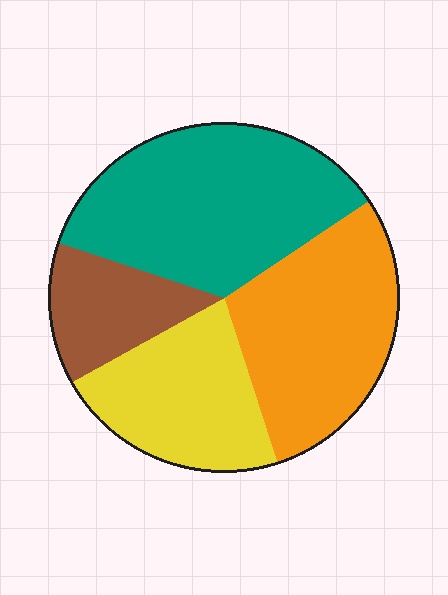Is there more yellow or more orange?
Orange.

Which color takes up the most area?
Teal, at roughly 35%.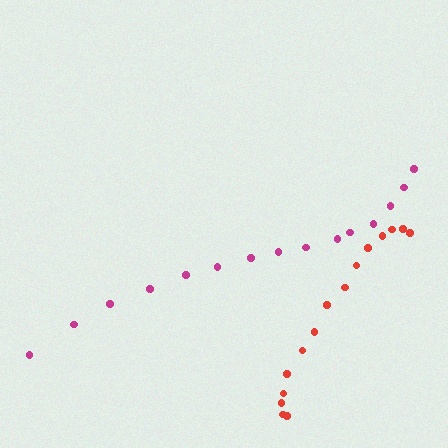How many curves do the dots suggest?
There are 2 distinct paths.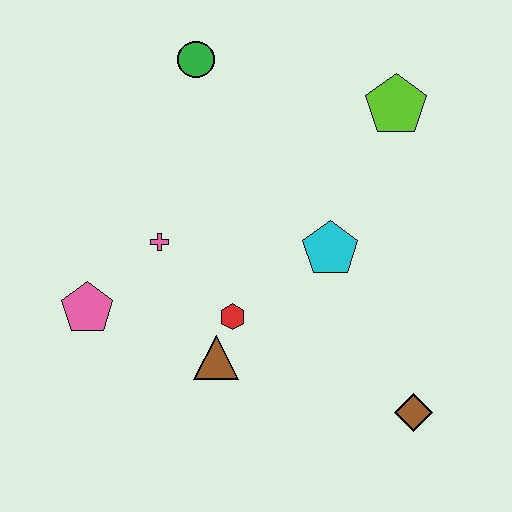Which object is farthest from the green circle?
The brown diamond is farthest from the green circle.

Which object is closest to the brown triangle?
The red hexagon is closest to the brown triangle.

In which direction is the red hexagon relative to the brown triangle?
The red hexagon is above the brown triangle.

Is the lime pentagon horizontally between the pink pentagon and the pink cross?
No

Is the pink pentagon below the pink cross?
Yes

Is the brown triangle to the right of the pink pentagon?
Yes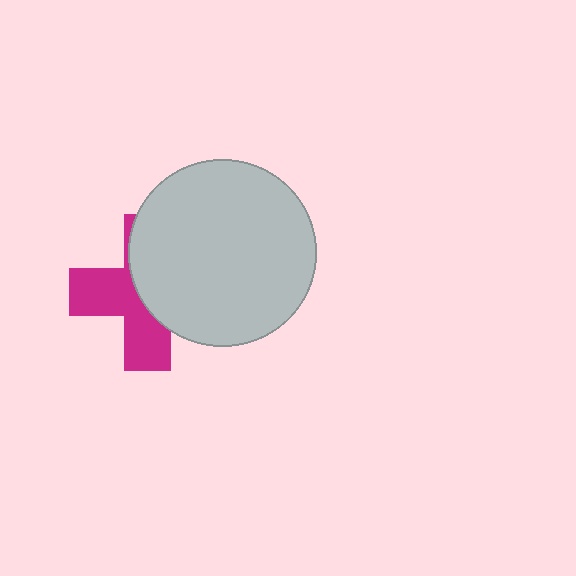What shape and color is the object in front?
The object in front is a light gray circle.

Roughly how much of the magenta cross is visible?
About half of it is visible (roughly 48%).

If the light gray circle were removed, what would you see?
You would see the complete magenta cross.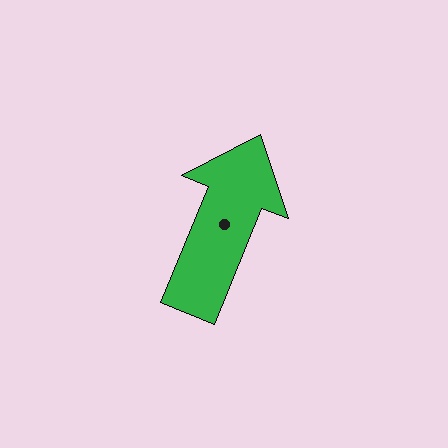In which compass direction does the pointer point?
North.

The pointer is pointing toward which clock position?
Roughly 1 o'clock.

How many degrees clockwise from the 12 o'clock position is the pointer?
Approximately 22 degrees.